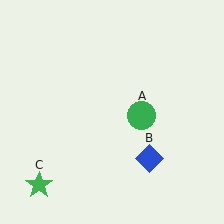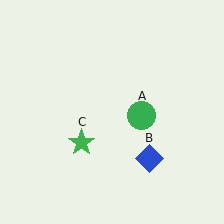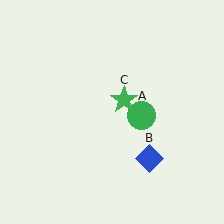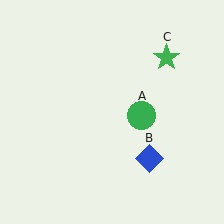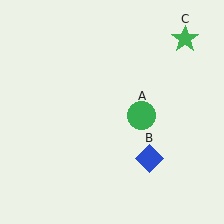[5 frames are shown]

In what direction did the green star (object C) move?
The green star (object C) moved up and to the right.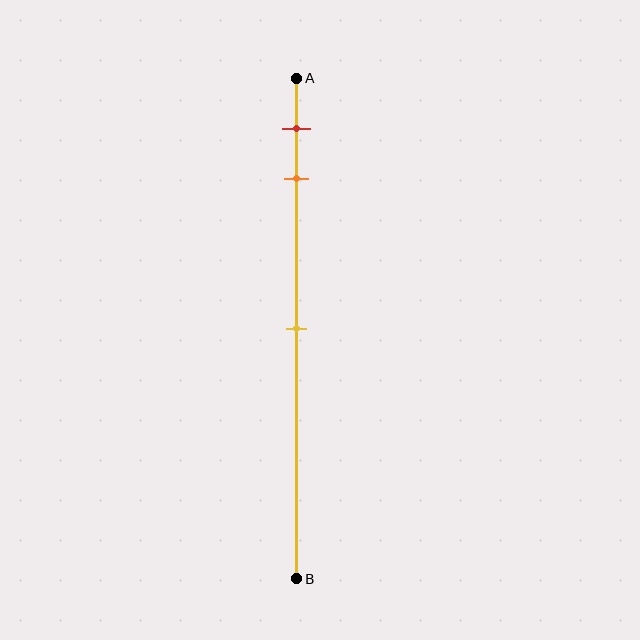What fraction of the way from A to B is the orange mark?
The orange mark is approximately 20% (0.2) of the way from A to B.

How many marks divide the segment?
There are 3 marks dividing the segment.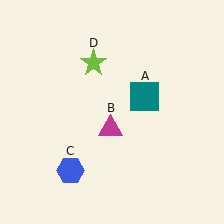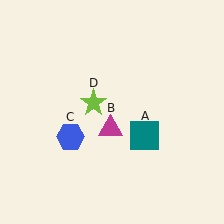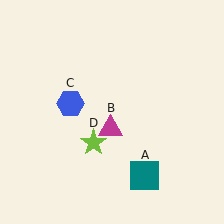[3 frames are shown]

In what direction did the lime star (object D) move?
The lime star (object D) moved down.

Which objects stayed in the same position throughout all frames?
Magenta triangle (object B) remained stationary.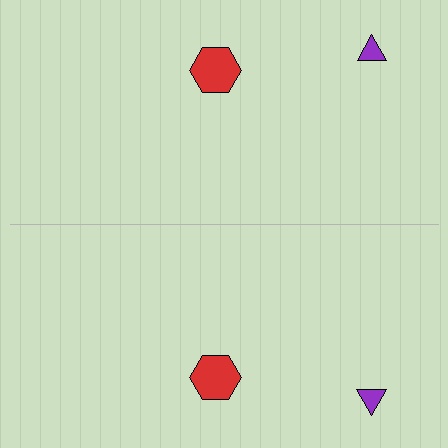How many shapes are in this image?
There are 4 shapes in this image.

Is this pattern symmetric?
Yes, this pattern has bilateral (reflection) symmetry.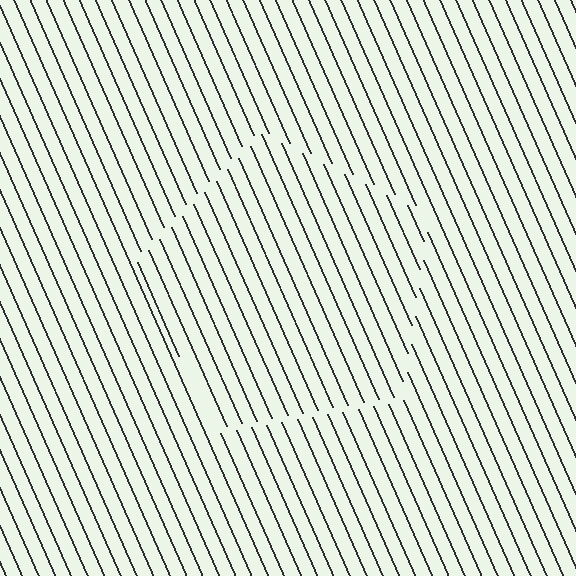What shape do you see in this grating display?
An illusory pentagon. The interior of the shape contains the same grating, shifted by half a period — the contour is defined by the phase discontinuity where line-ends from the inner and outer gratings abut.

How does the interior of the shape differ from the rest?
The interior of the shape contains the same grating, shifted by half a period — the contour is defined by the phase discontinuity where line-ends from the inner and outer gratings abut.